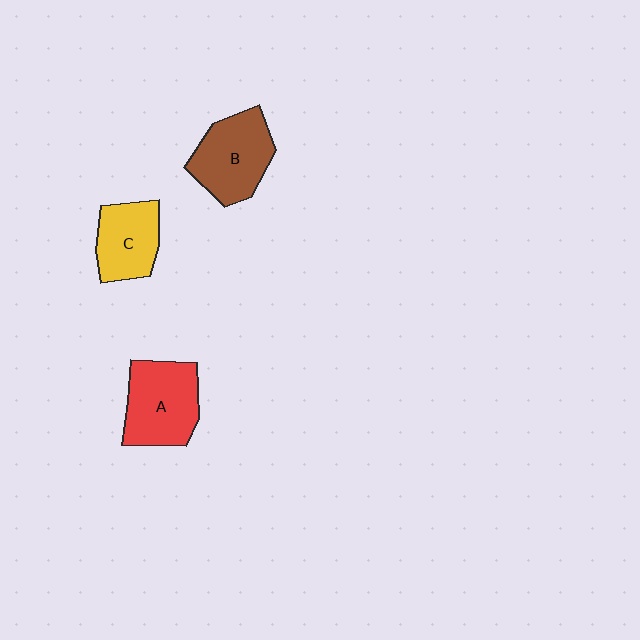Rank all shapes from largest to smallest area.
From largest to smallest: A (red), B (brown), C (yellow).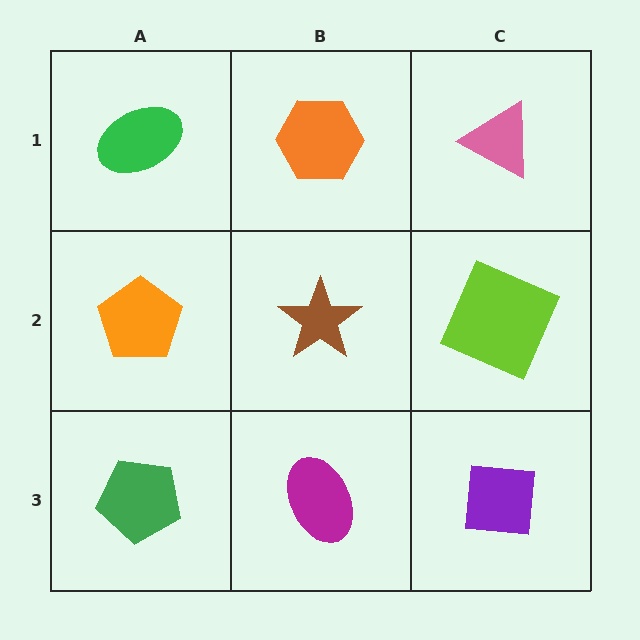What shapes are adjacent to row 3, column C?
A lime square (row 2, column C), a magenta ellipse (row 3, column B).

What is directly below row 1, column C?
A lime square.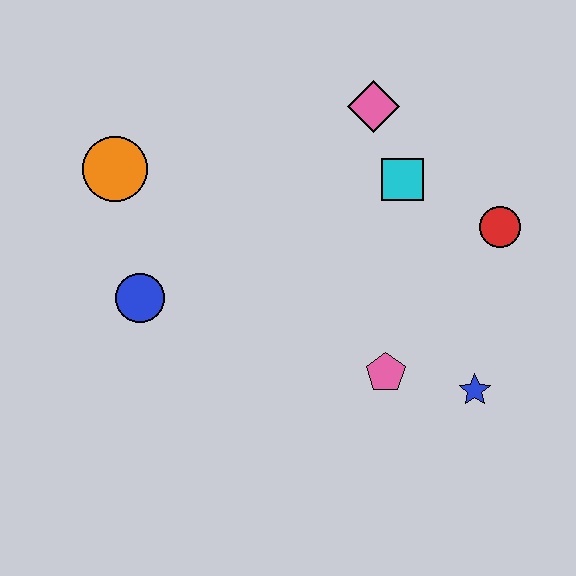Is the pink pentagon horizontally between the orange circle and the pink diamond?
No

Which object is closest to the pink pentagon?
The blue star is closest to the pink pentagon.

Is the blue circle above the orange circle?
No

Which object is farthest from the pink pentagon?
The orange circle is farthest from the pink pentagon.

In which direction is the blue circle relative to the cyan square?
The blue circle is to the left of the cyan square.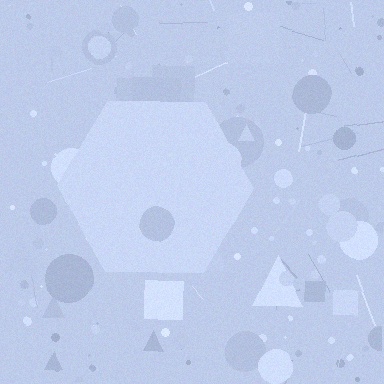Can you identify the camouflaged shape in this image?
The camouflaged shape is a hexagon.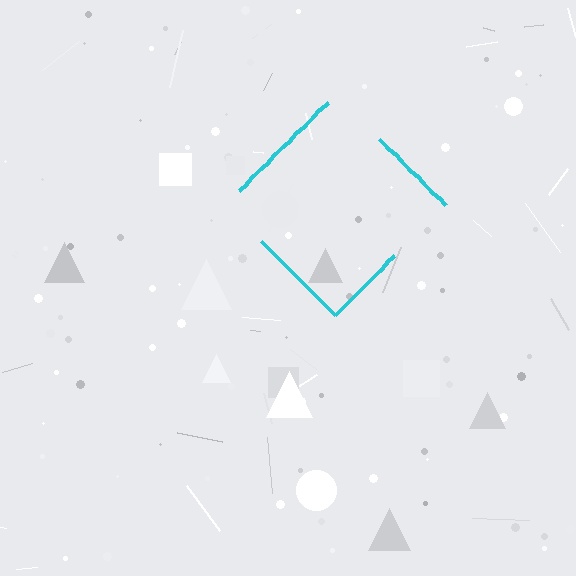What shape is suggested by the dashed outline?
The dashed outline suggests a diamond.